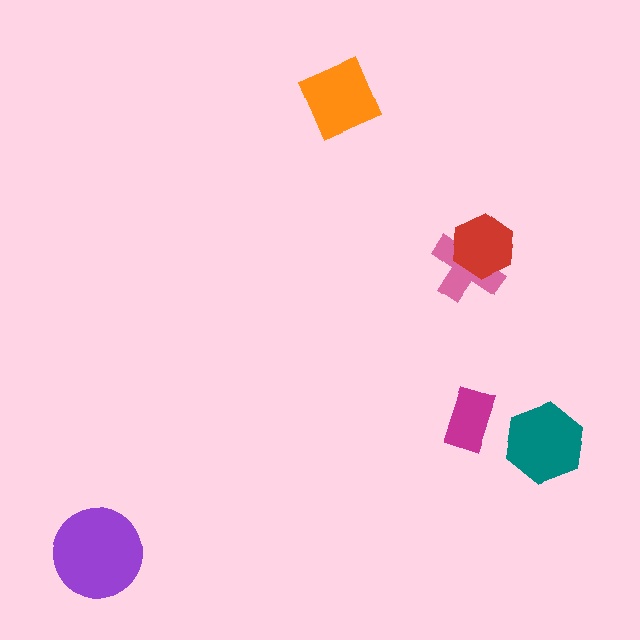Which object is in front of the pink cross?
The red hexagon is in front of the pink cross.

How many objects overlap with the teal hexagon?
0 objects overlap with the teal hexagon.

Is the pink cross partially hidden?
Yes, it is partially covered by another shape.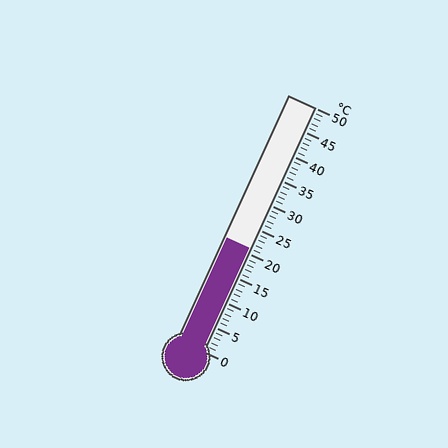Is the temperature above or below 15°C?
The temperature is above 15°C.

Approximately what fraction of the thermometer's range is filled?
The thermometer is filled to approximately 40% of its range.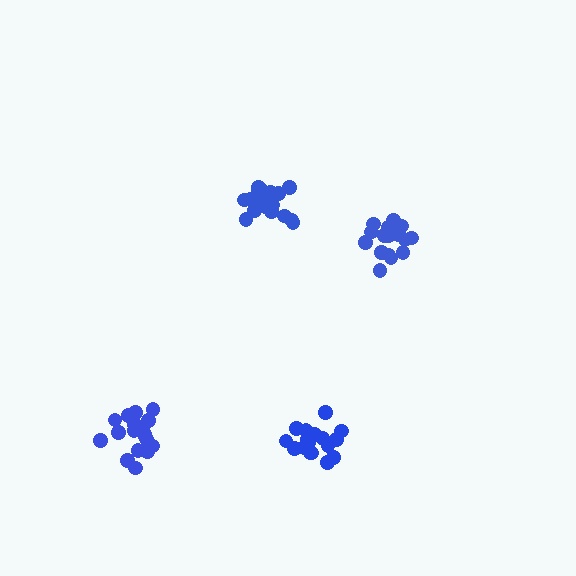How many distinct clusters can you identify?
There are 4 distinct clusters.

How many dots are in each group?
Group 1: 18 dots, Group 2: 20 dots, Group 3: 19 dots, Group 4: 18 dots (75 total).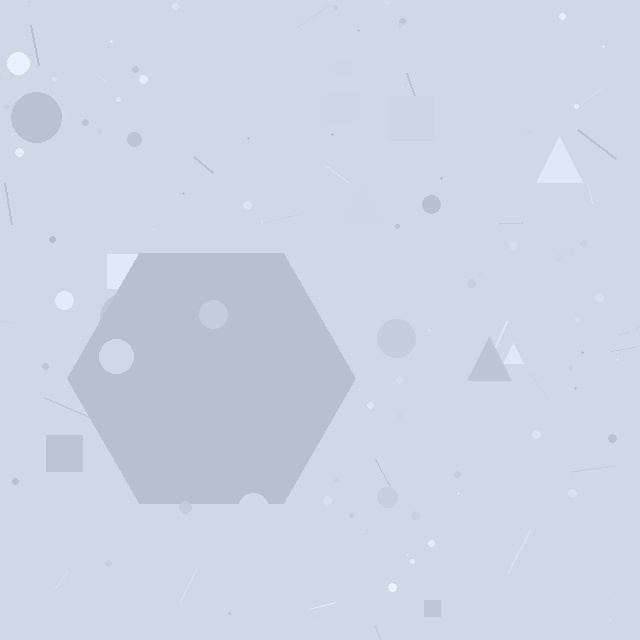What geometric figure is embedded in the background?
A hexagon is embedded in the background.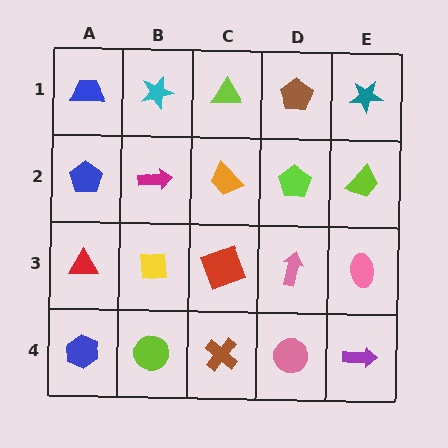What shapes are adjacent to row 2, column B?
A cyan star (row 1, column B), a yellow square (row 3, column B), a blue pentagon (row 2, column A), an orange trapezoid (row 2, column C).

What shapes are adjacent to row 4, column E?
A pink ellipse (row 3, column E), a pink circle (row 4, column D).